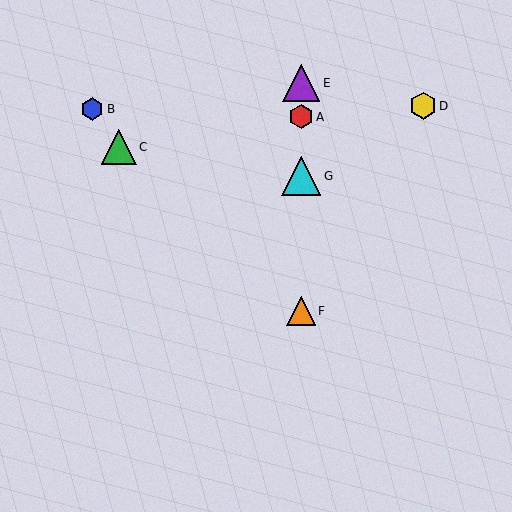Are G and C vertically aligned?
No, G is at x≈301 and C is at x≈119.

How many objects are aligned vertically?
4 objects (A, E, F, G) are aligned vertically.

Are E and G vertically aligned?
Yes, both are at x≈301.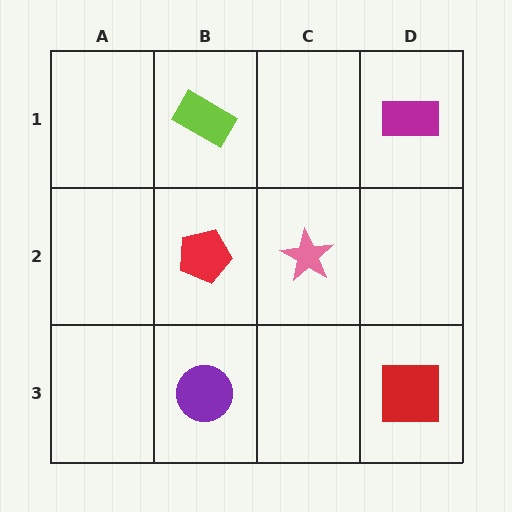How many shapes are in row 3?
2 shapes.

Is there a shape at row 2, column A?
No, that cell is empty.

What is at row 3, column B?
A purple circle.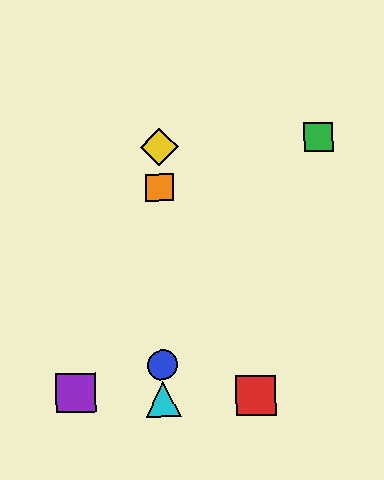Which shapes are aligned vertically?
The blue circle, the yellow diamond, the orange square, the cyan triangle are aligned vertically.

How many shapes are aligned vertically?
4 shapes (the blue circle, the yellow diamond, the orange square, the cyan triangle) are aligned vertically.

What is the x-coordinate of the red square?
The red square is at x≈256.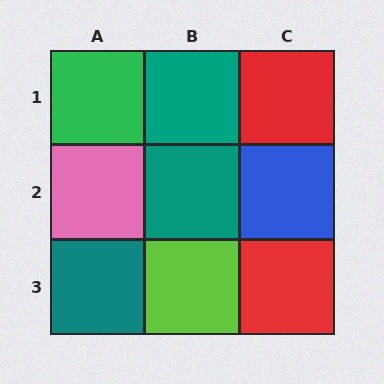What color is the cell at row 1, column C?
Red.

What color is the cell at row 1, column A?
Green.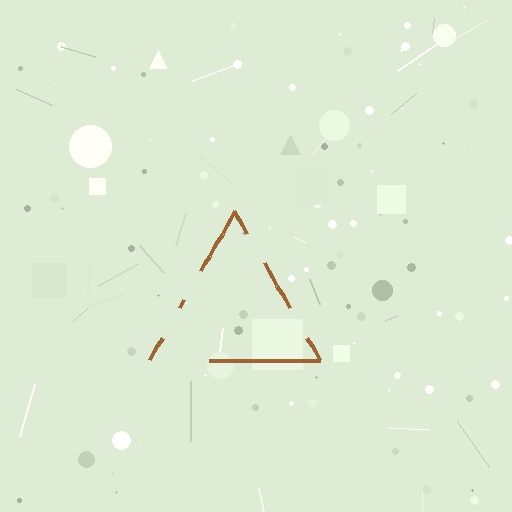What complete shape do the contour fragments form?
The contour fragments form a triangle.